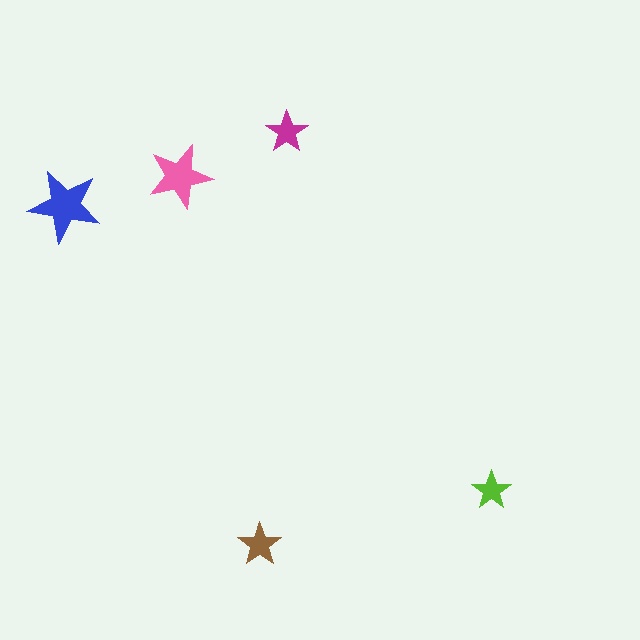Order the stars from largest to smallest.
the blue one, the pink one, the brown one, the magenta one, the lime one.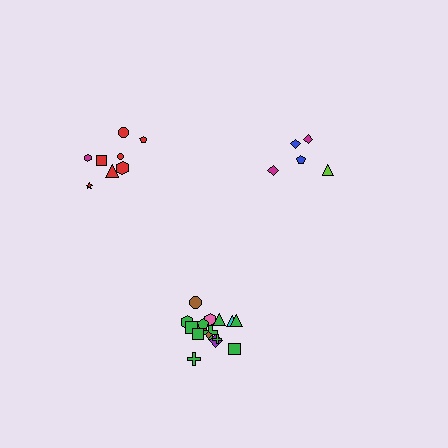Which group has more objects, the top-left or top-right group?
The top-left group.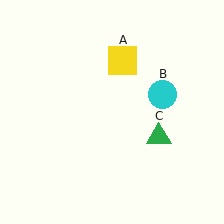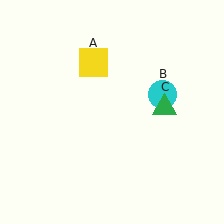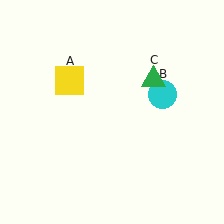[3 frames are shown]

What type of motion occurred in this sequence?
The yellow square (object A), green triangle (object C) rotated counterclockwise around the center of the scene.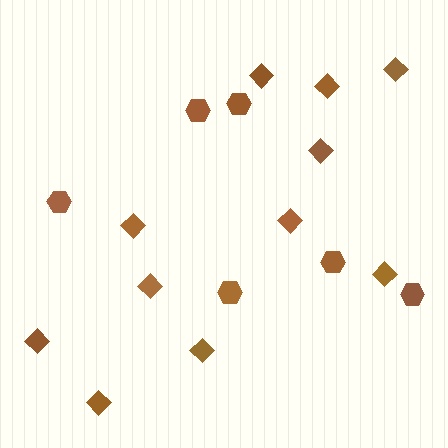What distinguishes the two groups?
There are 2 groups: one group of hexagons (6) and one group of diamonds (11).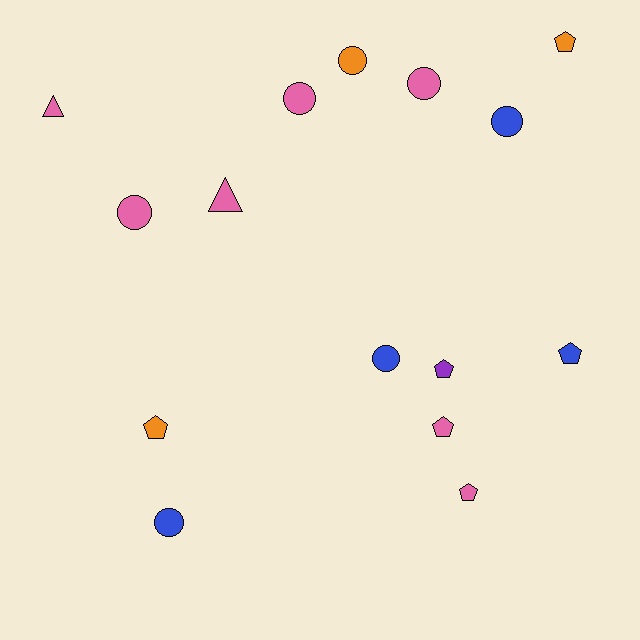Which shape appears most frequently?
Circle, with 7 objects.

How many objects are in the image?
There are 15 objects.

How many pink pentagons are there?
There are 2 pink pentagons.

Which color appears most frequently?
Pink, with 7 objects.